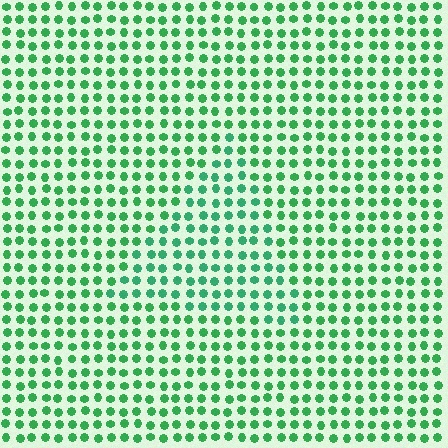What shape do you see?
I see a triangle.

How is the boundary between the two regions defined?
The boundary is defined purely by a slight shift in hue (about 16 degrees). Spacing, size, and orientation are identical on both sides.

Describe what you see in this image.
The image is filled with small green elements in a uniform arrangement. A triangle-shaped region is visible where the elements are tinted to a slightly different hue, forming a subtle color boundary.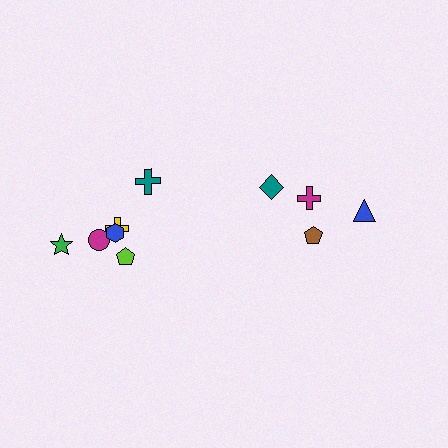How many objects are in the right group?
There are 4 objects.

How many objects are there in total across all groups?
There are 10 objects.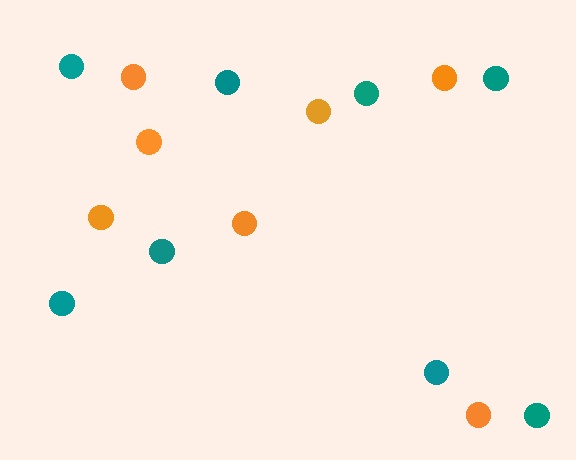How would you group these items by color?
There are 2 groups: one group of teal circles (8) and one group of orange circles (7).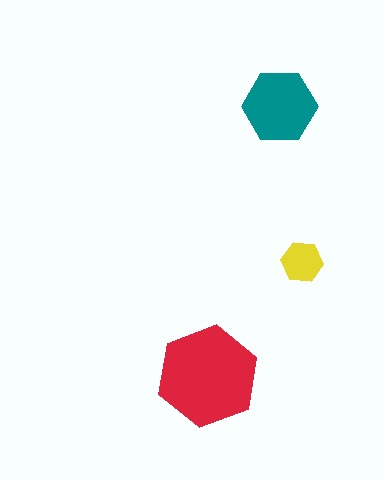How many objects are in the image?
There are 3 objects in the image.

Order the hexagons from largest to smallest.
the red one, the teal one, the yellow one.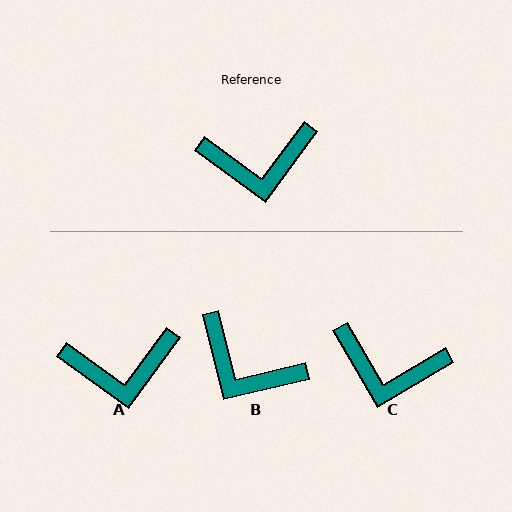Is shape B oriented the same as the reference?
No, it is off by about 40 degrees.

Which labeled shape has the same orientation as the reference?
A.